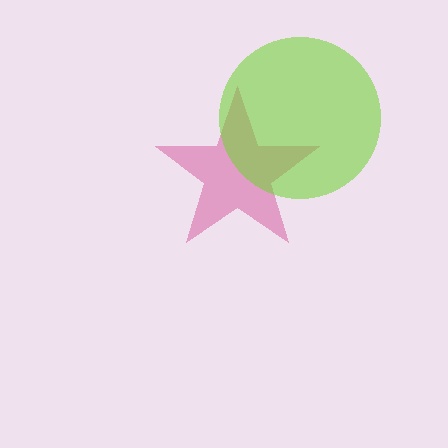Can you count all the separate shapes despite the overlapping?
Yes, there are 2 separate shapes.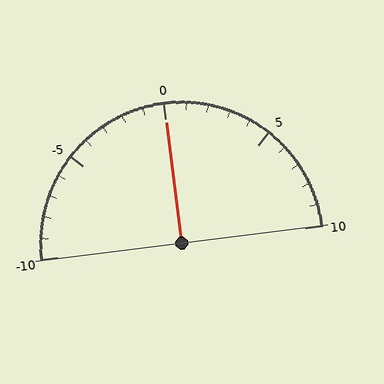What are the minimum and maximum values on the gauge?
The gauge ranges from -10 to 10.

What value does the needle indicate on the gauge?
The needle indicates approximately 0.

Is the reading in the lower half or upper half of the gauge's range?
The reading is in the upper half of the range (-10 to 10).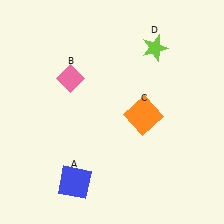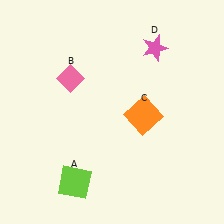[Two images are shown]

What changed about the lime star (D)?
In Image 1, D is lime. In Image 2, it changed to pink.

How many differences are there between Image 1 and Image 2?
There are 2 differences between the two images.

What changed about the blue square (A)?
In Image 1, A is blue. In Image 2, it changed to lime.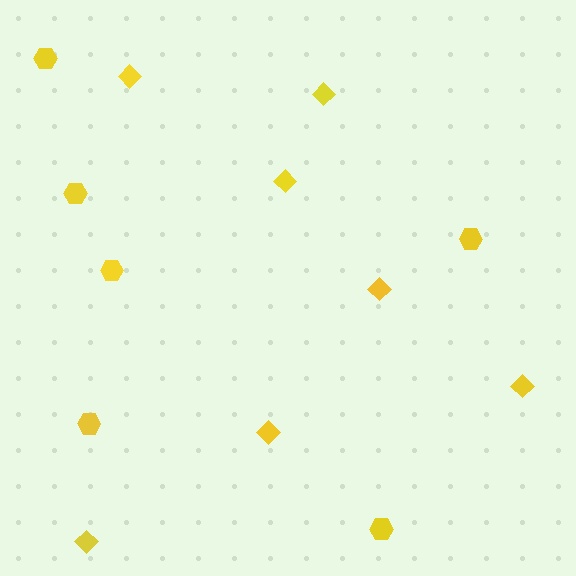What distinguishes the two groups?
There are 2 groups: one group of diamonds (7) and one group of hexagons (6).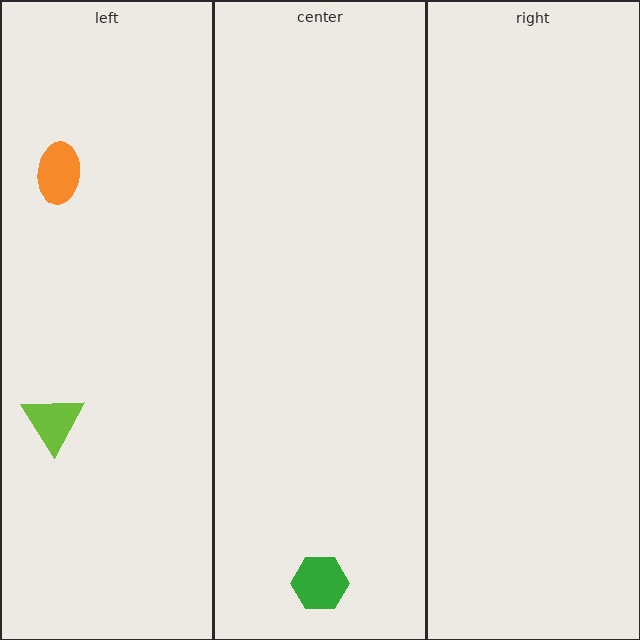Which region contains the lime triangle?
The left region.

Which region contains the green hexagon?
The center region.